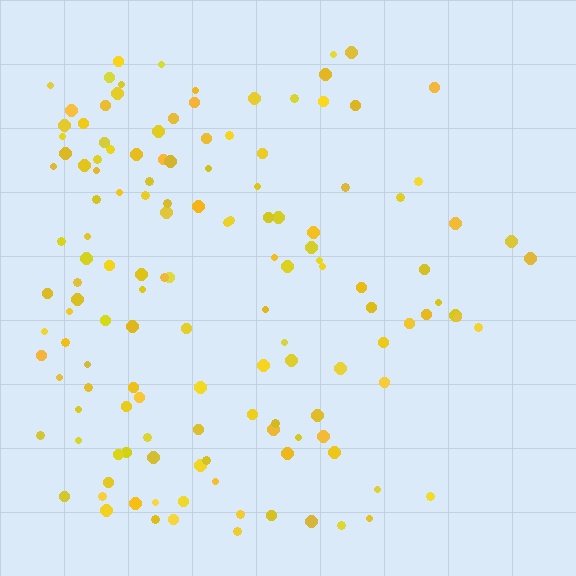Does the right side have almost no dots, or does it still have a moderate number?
Still a moderate number, just noticeably fewer than the left.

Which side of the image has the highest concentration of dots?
The left.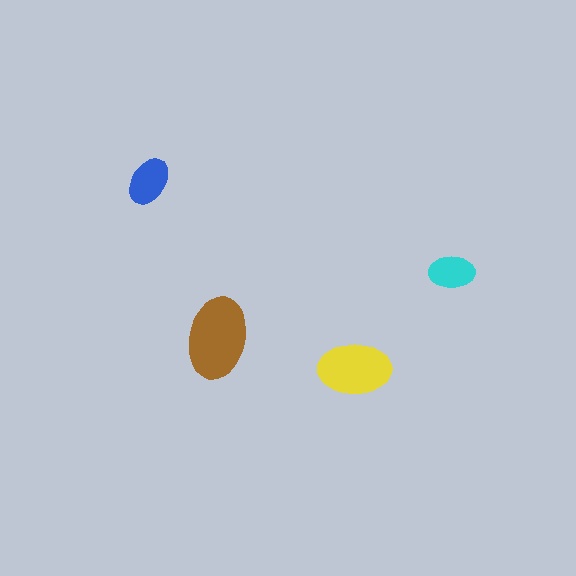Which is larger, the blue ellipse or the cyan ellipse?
The blue one.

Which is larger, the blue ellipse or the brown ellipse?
The brown one.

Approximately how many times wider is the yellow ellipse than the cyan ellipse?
About 1.5 times wider.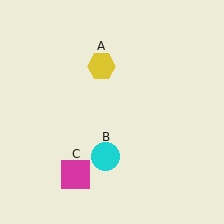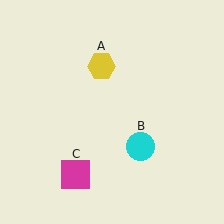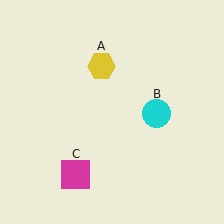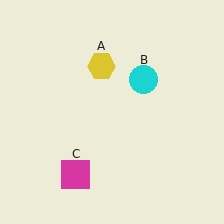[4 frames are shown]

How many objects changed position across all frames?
1 object changed position: cyan circle (object B).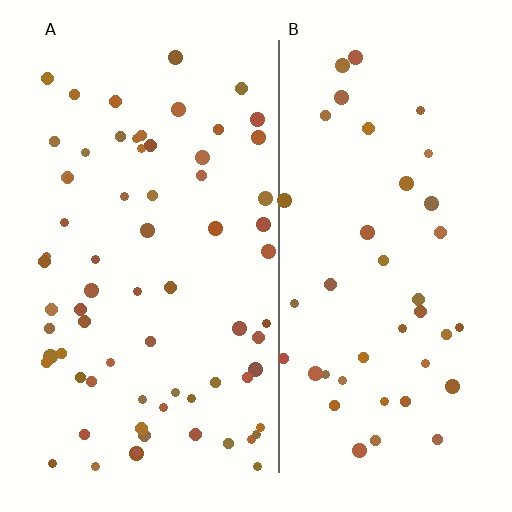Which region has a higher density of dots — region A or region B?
A (the left).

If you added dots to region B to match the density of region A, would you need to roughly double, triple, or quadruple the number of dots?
Approximately double.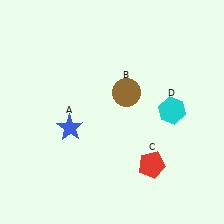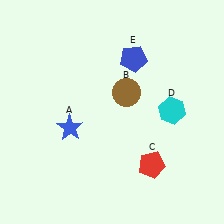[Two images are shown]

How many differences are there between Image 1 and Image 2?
There is 1 difference between the two images.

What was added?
A blue pentagon (E) was added in Image 2.